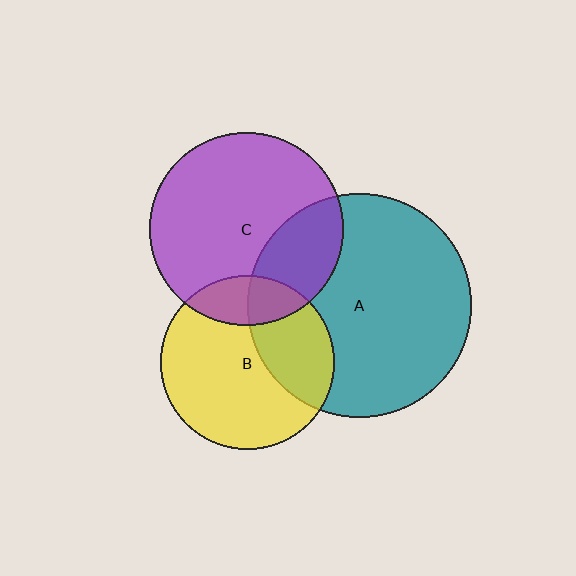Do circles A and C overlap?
Yes.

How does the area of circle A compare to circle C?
Approximately 1.3 times.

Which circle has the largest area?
Circle A (teal).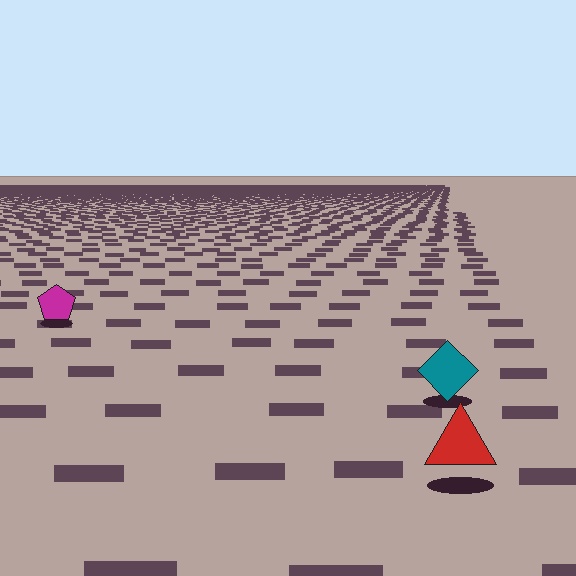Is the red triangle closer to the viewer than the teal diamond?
Yes. The red triangle is closer — you can tell from the texture gradient: the ground texture is coarser near it.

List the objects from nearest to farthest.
From nearest to farthest: the red triangle, the teal diamond, the magenta pentagon.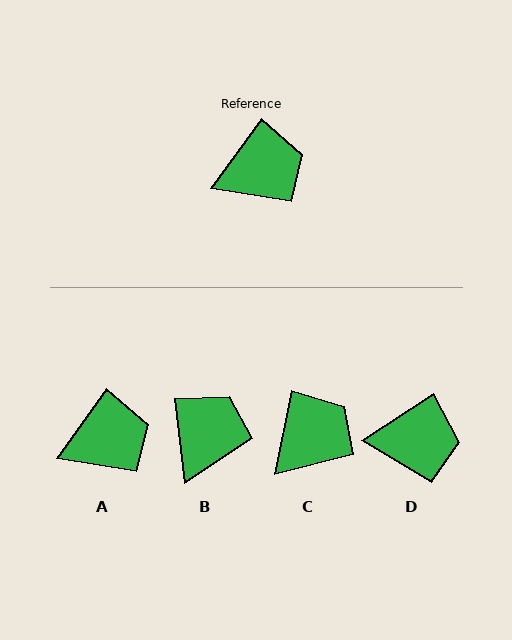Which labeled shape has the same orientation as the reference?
A.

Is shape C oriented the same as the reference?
No, it is off by about 24 degrees.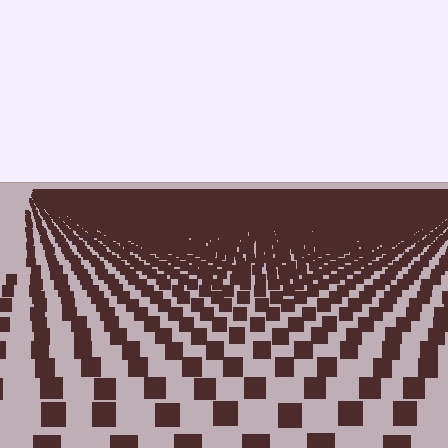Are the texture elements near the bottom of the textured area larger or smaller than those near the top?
Larger. Near the bottom, elements are closer to the viewer and appear at a bigger on-screen size.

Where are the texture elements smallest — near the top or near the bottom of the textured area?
Near the top.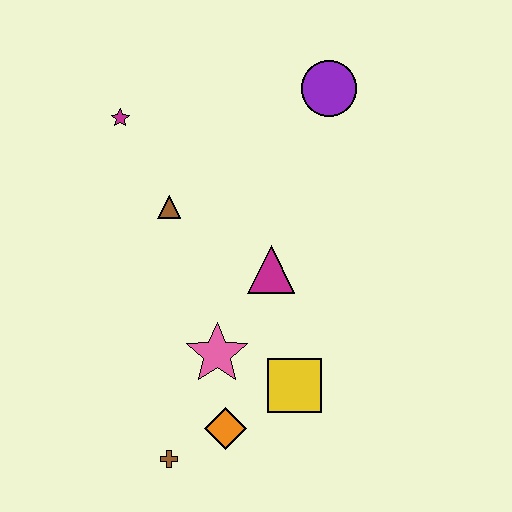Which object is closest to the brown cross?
The orange diamond is closest to the brown cross.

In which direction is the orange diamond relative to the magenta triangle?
The orange diamond is below the magenta triangle.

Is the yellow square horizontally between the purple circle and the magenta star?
Yes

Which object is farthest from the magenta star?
The brown cross is farthest from the magenta star.